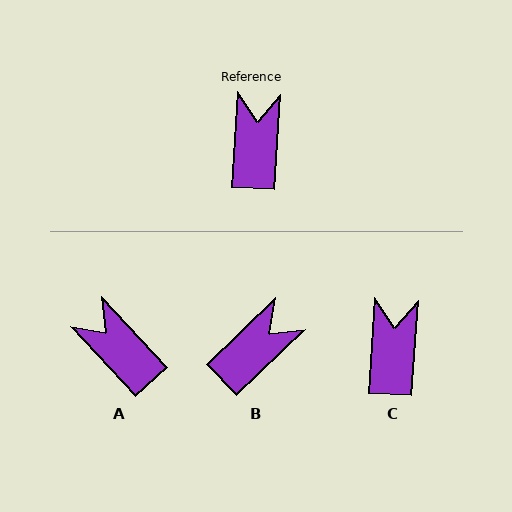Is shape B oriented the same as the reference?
No, it is off by about 43 degrees.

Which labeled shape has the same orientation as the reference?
C.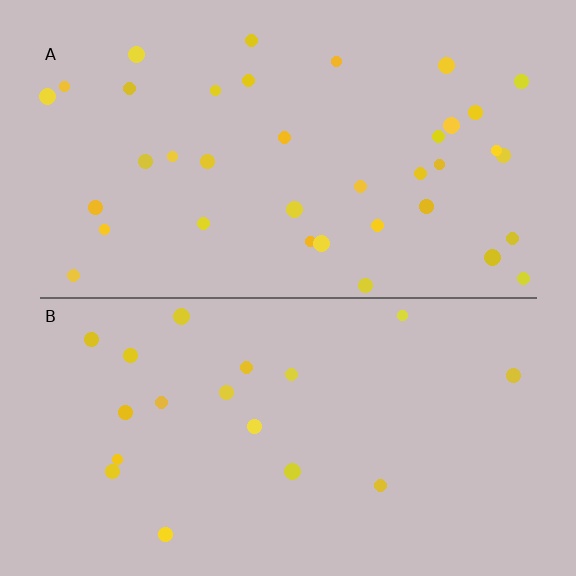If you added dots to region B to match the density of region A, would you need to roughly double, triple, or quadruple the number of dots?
Approximately double.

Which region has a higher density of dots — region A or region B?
A (the top).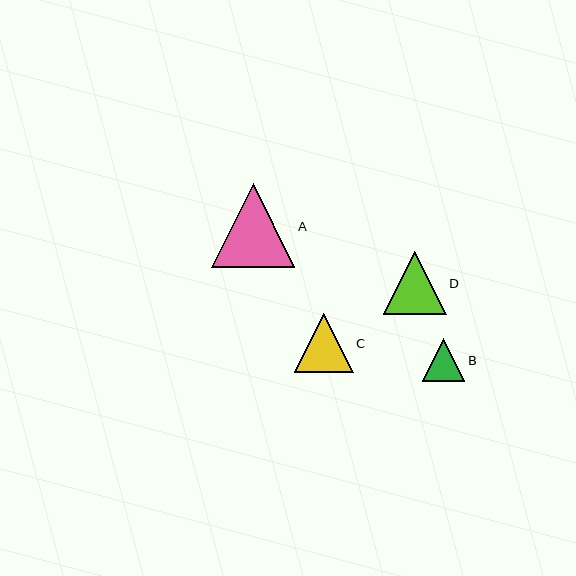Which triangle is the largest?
Triangle A is the largest with a size of approximately 84 pixels.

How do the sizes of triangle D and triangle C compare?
Triangle D and triangle C are approximately the same size.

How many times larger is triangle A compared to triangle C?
Triangle A is approximately 1.4 times the size of triangle C.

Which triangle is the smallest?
Triangle B is the smallest with a size of approximately 43 pixels.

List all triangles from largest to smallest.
From largest to smallest: A, D, C, B.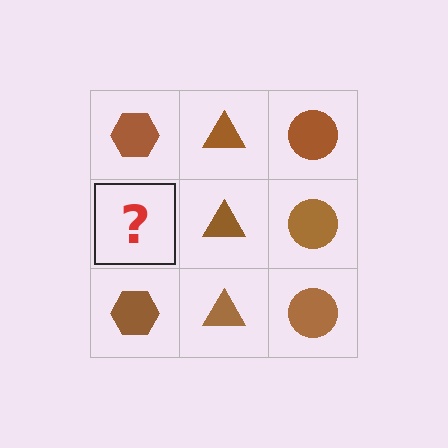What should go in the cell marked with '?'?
The missing cell should contain a brown hexagon.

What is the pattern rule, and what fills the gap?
The rule is that each column has a consistent shape. The gap should be filled with a brown hexagon.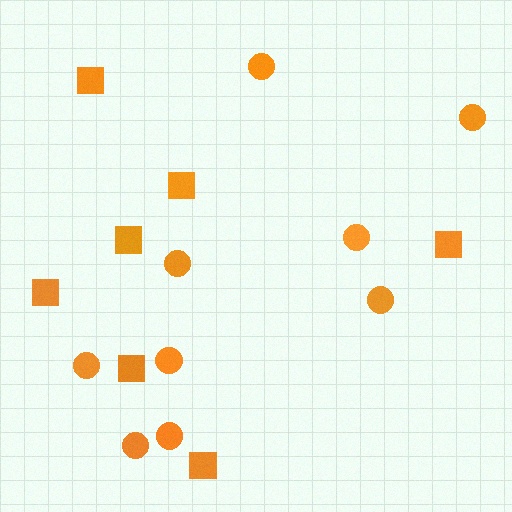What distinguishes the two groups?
There are 2 groups: one group of circles (9) and one group of squares (7).